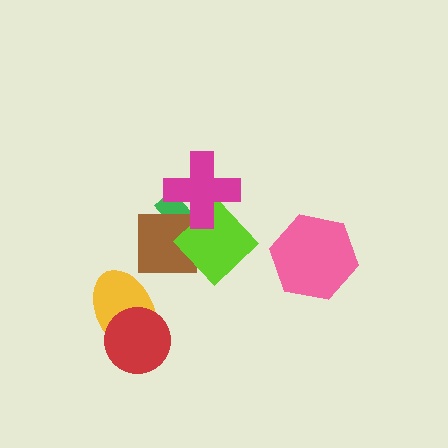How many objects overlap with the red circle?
1 object overlaps with the red circle.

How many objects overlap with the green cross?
3 objects overlap with the green cross.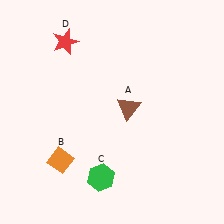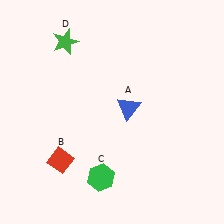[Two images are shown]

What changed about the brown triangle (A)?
In Image 1, A is brown. In Image 2, it changed to blue.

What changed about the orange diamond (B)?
In Image 1, B is orange. In Image 2, it changed to red.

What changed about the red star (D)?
In Image 1, D is red. In Image 2, it changed to green.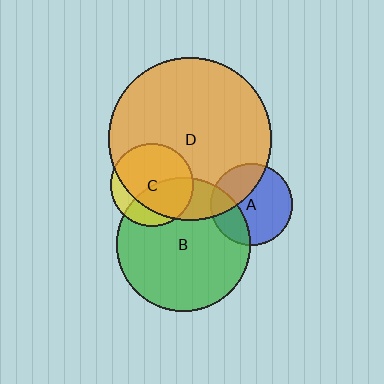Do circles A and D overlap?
Yes.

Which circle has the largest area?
Circle D (orange).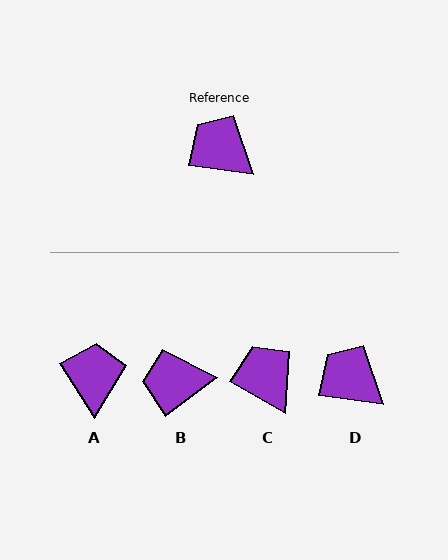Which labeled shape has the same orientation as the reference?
D.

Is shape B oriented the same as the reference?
No, it is off by about 44 degrees.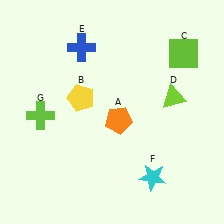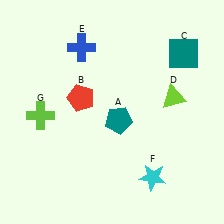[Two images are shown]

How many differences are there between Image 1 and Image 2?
There are 3 differences between the two images.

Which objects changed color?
A changed from orange to teal. B changed from yellow to red. C changed from lime to teal.